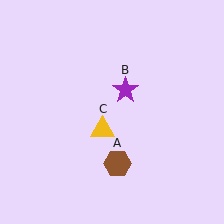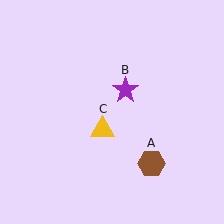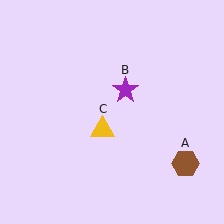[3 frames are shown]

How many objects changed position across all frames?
1 object changed position: brown hexagon (object A).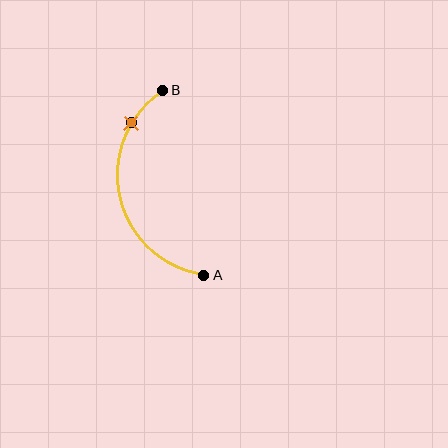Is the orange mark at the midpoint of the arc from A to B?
No. The orange mark lies on the arc but is closer to endpoint B. The arc midpoint would be at the point on the curve equidistant along the arc from both A and B.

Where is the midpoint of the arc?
The arc midpoint is the point on the curve farthest from the straight line joining A and B. It sits to the left of that line.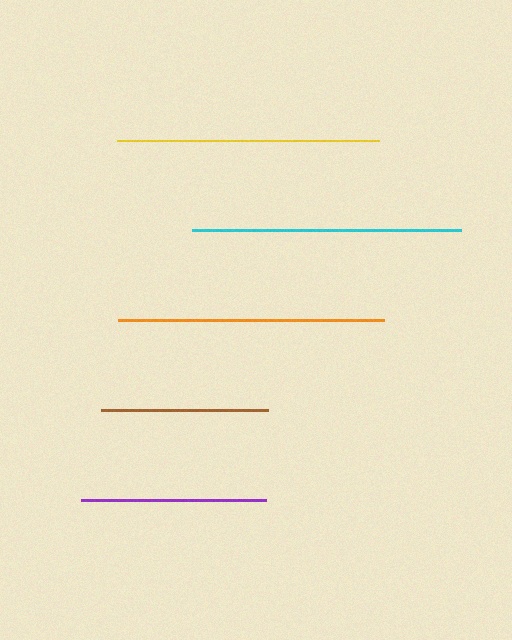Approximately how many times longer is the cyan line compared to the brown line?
The cyan line is approximately 1.6 times the length of the brown line.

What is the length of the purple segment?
The purple segment is approximately 184 pixels long.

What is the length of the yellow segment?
The yellow segment is approximately 262 pixels long.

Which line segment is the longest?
The cyan line is the longest at approximately 269 pixels.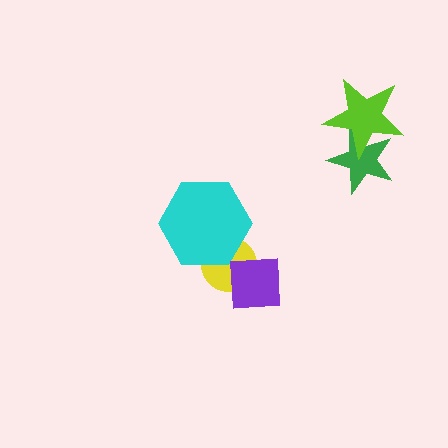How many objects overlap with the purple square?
1 object overlaps with the purple square.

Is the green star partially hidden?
Yes, it is partially covered by another shape.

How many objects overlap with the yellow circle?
2 objects overlap with the yellow circle.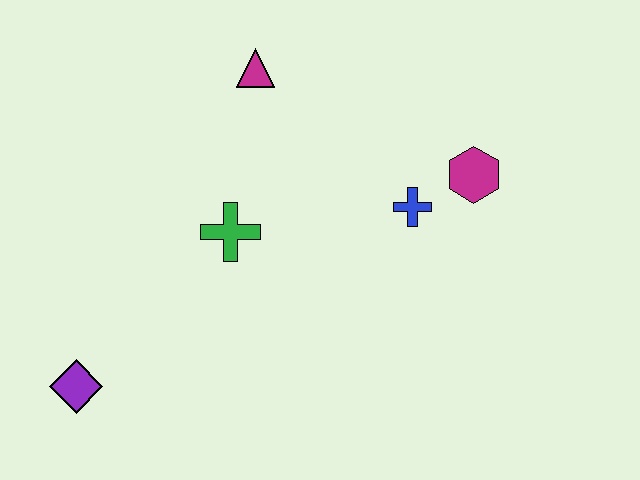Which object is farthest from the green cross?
The magenta hexagon is farthest from the green cross.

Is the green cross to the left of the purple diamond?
No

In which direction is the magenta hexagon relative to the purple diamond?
The magenta hexagon is to the right of the purple diamond.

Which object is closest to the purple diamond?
The green cross is closest to the purple diamond.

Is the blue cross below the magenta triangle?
Yes